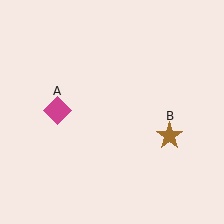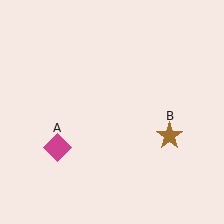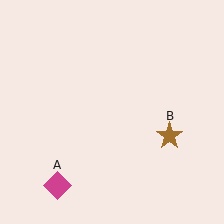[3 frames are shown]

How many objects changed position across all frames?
1 object changed position: magenta diamond (object A).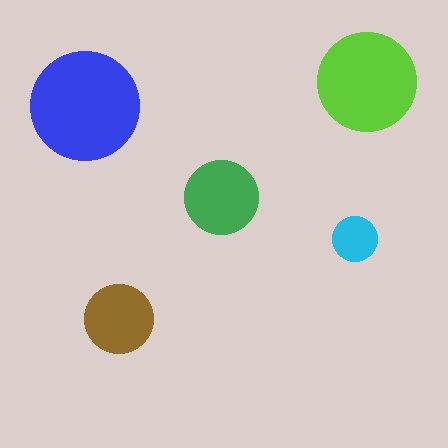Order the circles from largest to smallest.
the blue one, the lime one, the green one, the brown one, the cyan one.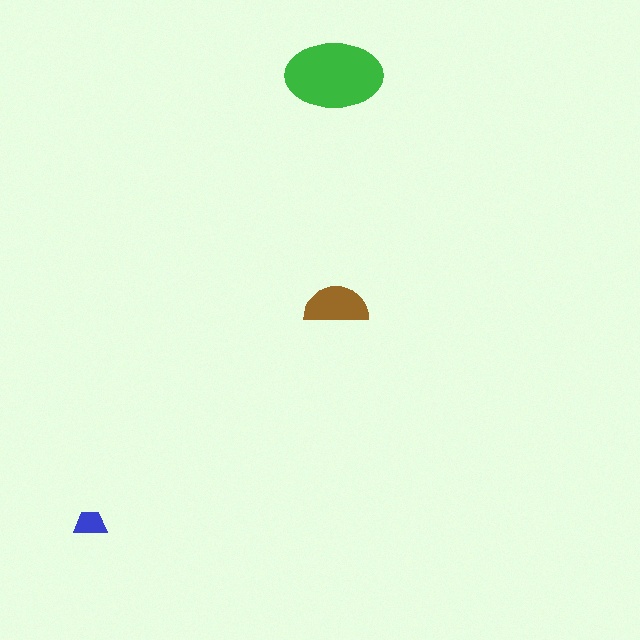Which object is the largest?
The green ellipse.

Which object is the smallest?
The blue trapezoid.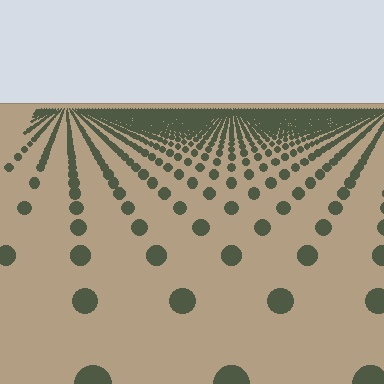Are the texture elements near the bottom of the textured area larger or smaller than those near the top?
Larger. Near the bottom, elements are closer to the viewer and appear at a bigger on-screen size.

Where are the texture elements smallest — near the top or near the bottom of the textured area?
Near the top.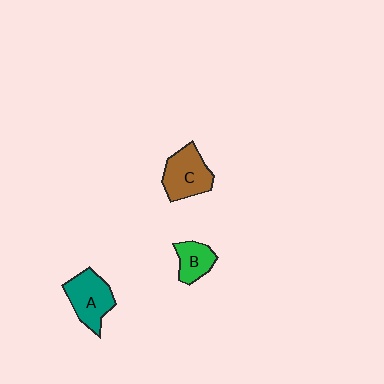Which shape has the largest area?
Shape C (brown).